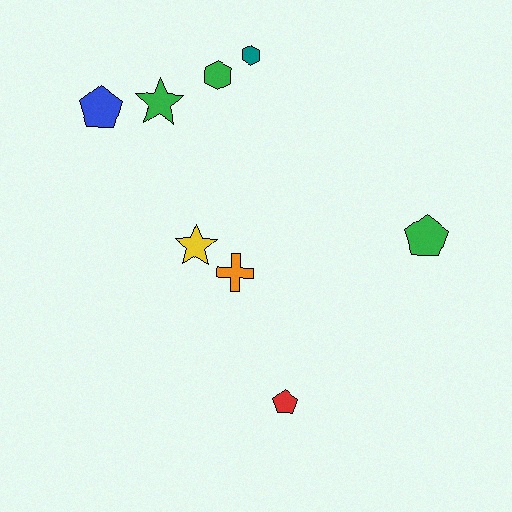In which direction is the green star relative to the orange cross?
The green star is above the orange cross.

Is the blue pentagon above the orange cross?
Yes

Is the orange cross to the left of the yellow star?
No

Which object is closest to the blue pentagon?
The green star is closest to the blue pentagon.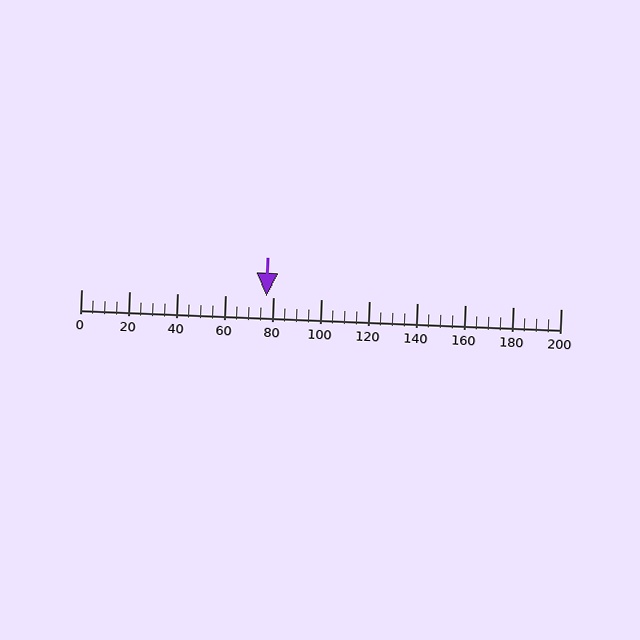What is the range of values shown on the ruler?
The ruler shows values from 0 to 200.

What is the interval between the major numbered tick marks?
The major tick marks are spaced 20 units apart.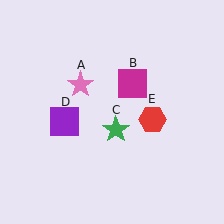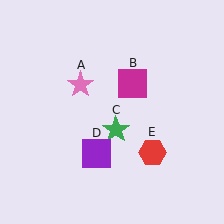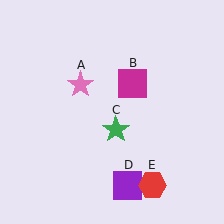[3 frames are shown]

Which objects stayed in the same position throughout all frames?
Pink star (object A) and magenta square (object B) and green star (object C) remained stationary.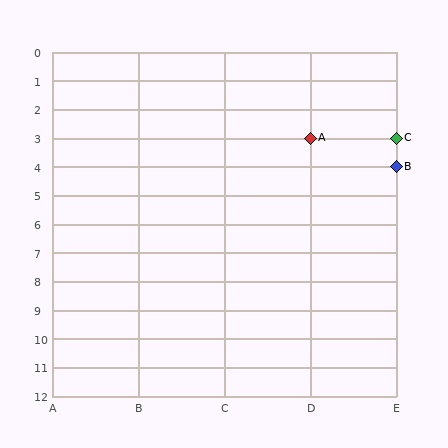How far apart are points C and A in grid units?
Points C and A are 1 column apart.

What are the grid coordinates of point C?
Point C is at grid coordinates (E, 3).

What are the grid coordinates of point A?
Point A is at grid coordinates (D, 3).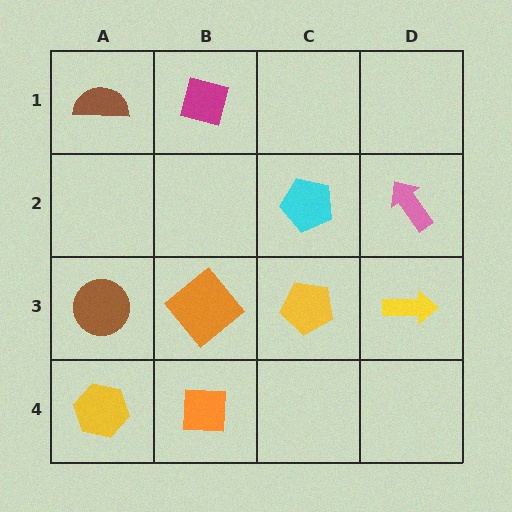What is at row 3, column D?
A yellow arrow.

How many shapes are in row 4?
2 shapes.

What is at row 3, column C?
A yellow pentagon.